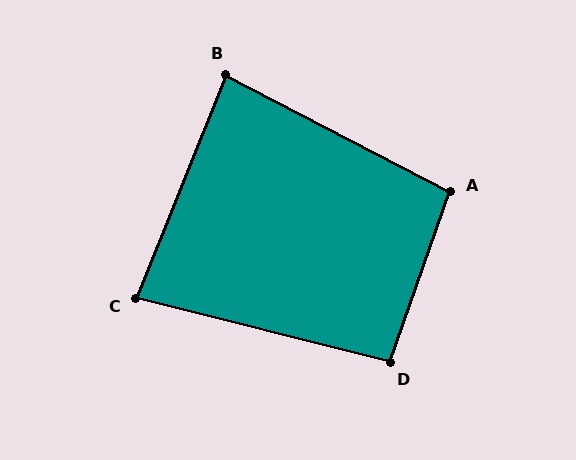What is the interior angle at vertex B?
Approximately 85 degrees (acute).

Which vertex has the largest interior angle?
A, at approximately 98 degrees.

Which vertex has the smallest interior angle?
C, at approximately 82 degrees.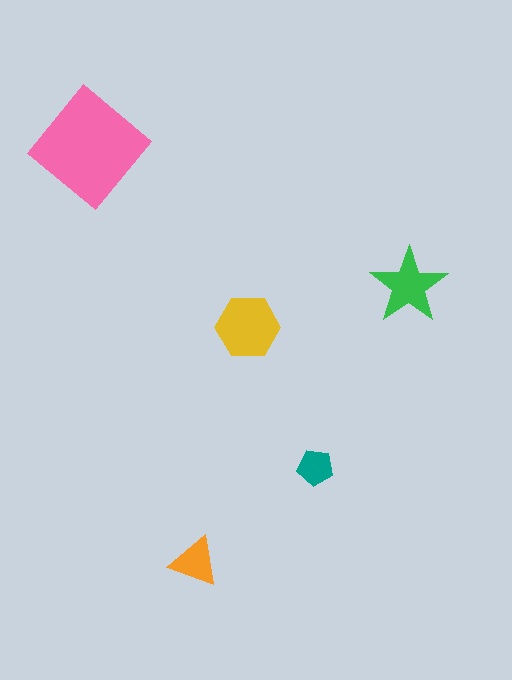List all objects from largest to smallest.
The pink diamond, the yellow hexagon, the green star, the orange triangle, the teal pentagon.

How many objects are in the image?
There are 5 objects in the image.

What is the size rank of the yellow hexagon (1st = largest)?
2nd.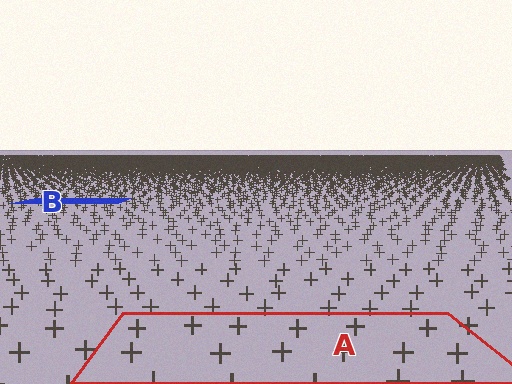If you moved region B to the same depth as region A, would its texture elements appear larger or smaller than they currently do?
They would appear larger. At a closer depth, the same texture elements are projected at a bigger on-screen size.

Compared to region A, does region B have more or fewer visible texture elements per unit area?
Region B has more texture elements per unit area — they are packed more densely because it is farther away.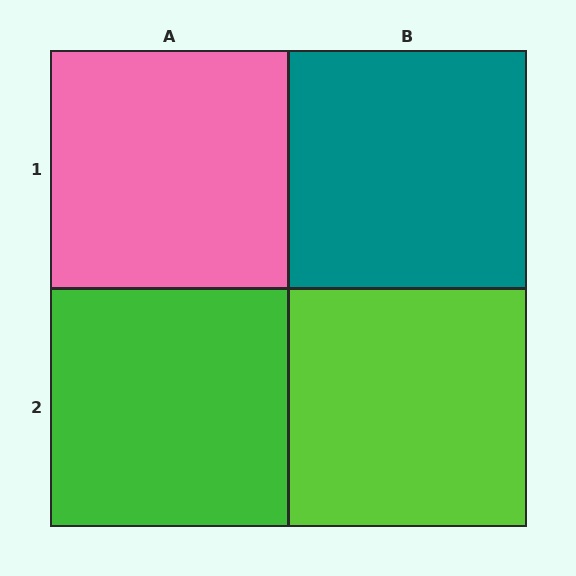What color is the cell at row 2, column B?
Lime.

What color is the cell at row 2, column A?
Green.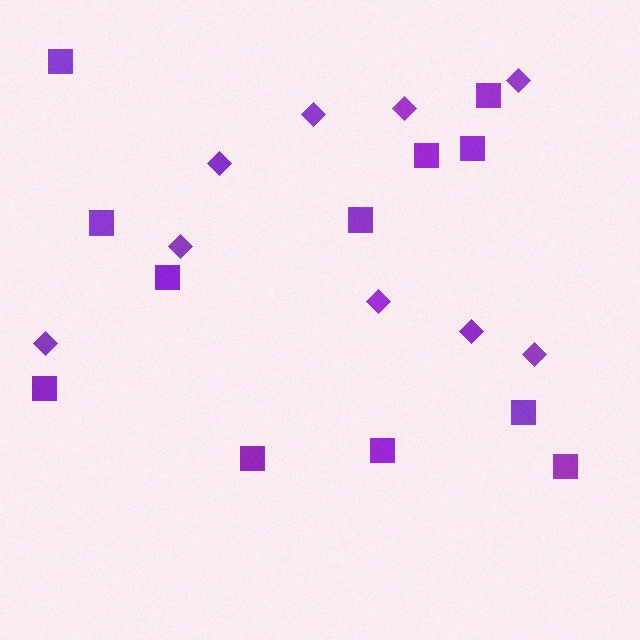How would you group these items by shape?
There are 2 groups: one group of squares (12) and one group of diamonds (9).